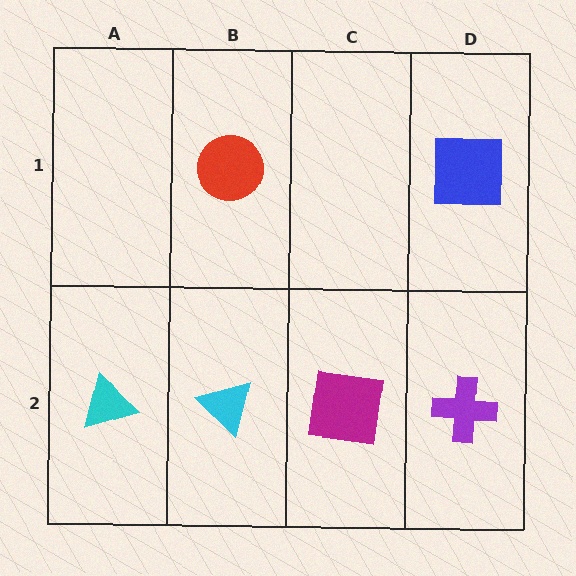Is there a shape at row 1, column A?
No, that cell is empty.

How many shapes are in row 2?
4 shapes.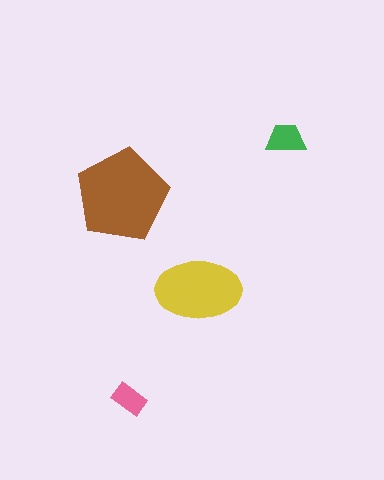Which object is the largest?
The brown pentagon.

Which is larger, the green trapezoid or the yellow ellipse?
The yellow ellipse.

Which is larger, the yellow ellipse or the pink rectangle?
The yellow ellipse.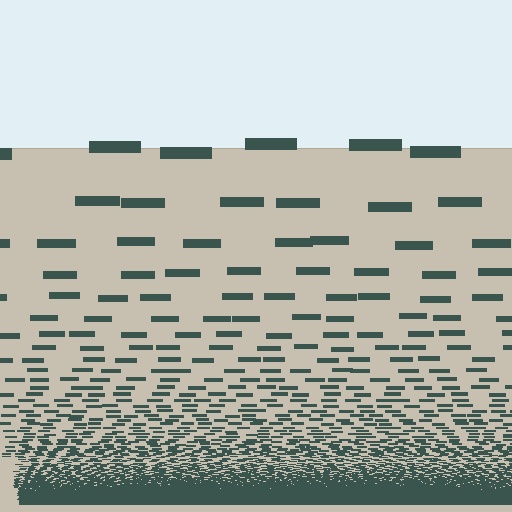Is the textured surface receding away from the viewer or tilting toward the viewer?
The surface appears to tilt toward the viewer. Texture elements get larger and sparser toward the top.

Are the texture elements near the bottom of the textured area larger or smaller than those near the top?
Smaller. The gradient is inverted — elements near the bottom are smaller and denser.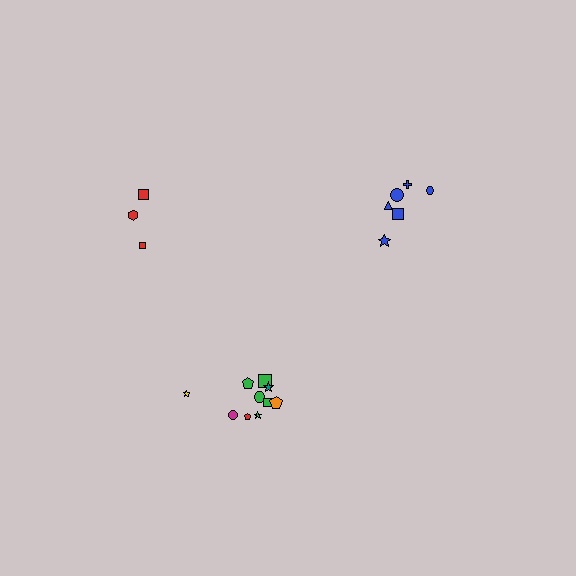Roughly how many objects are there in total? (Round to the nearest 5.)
Roughly 20 objects in total.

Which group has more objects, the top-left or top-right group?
The top-right group.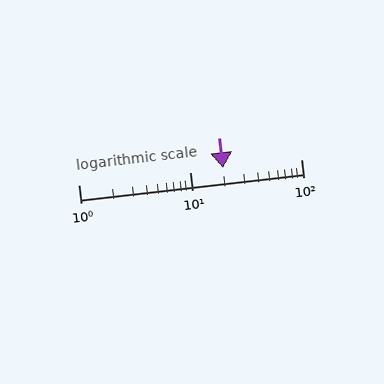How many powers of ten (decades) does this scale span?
The scale spans 2 decades, from 1 to 100.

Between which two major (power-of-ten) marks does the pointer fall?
The pointer is between 10 and 100.